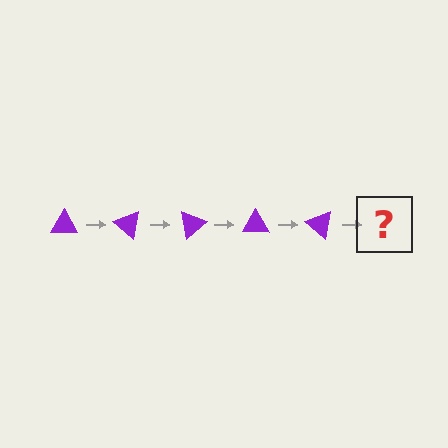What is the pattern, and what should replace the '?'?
The pattern is that the triangle rotates 40 degrees each step. The '?' should be a purple triangle rotated 200 degrees.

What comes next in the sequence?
The next element should be a purple triangle rotated 200 degrees.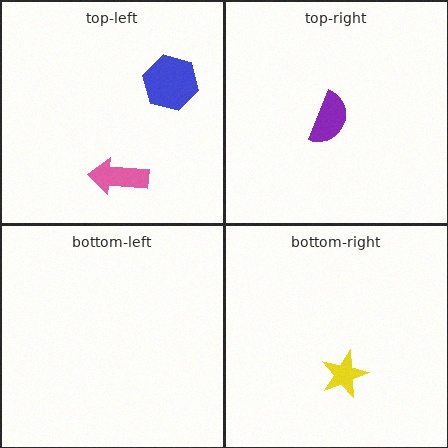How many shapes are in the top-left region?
2.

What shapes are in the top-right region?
The purple semicircle.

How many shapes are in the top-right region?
1.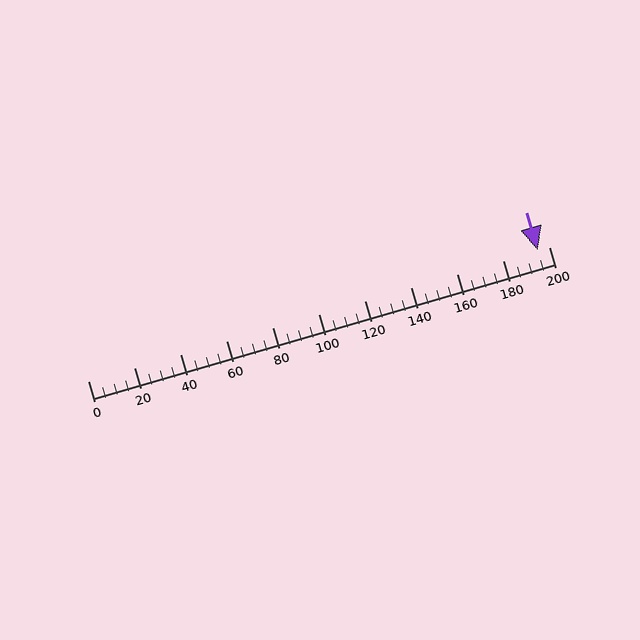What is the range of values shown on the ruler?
The ruler shows values from 0 to 200.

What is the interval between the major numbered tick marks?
The major tick marks are spaced 20 units apart.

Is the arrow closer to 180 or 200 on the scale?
The arrow is closer to 200.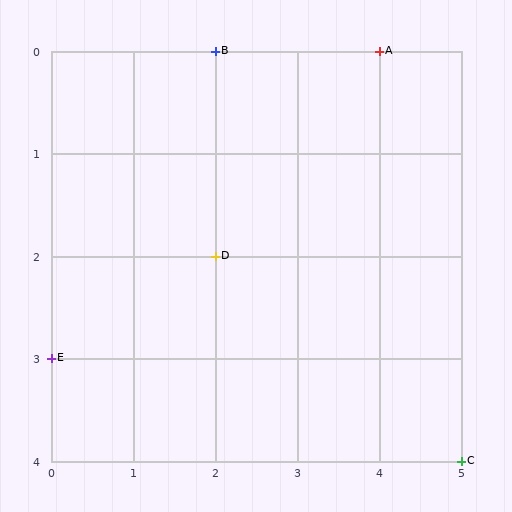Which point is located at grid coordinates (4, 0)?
Point A is at (4, 0).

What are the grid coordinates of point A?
Point A is at grid coordinates (4, 0).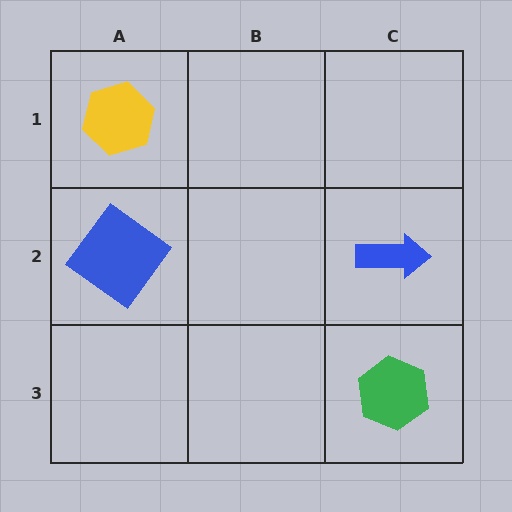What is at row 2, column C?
A blue arrow.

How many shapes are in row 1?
1 shape.